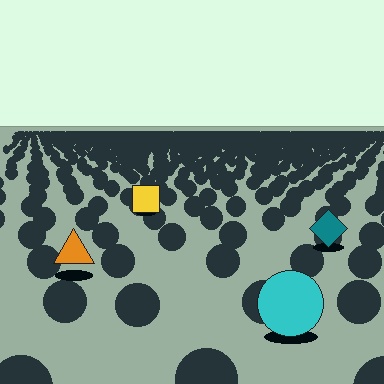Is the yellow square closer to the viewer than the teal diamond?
No. The teal diamond is closer — you can tell from the texture gradient: the ground texture is coarser near it.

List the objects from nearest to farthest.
From nearest to farthest: the cyan circle, the orange triangle, the teal diamond, the yellow square.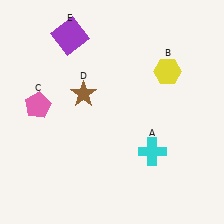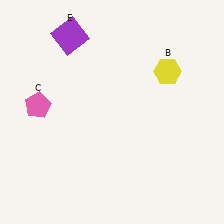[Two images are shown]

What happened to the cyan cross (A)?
The cyan cross (A) was removed in Image 2. It was in the bottom-right area of Image 1.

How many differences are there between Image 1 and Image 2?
There are 2 differences between the two images.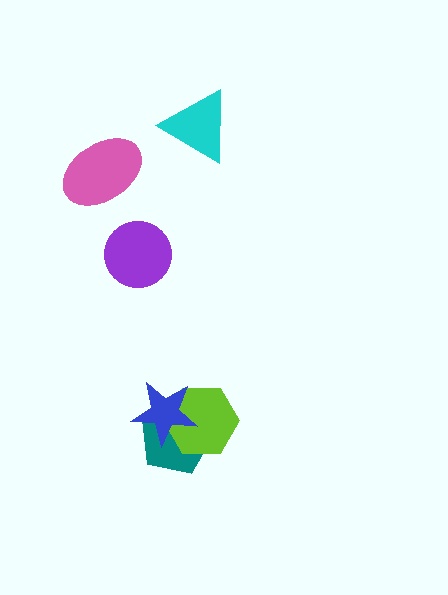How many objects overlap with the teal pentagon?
2 objects overlap with the teal pentagon.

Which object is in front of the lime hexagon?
The blue star is in front of the lime hexagon.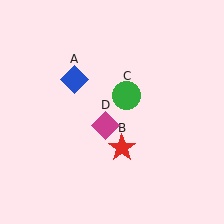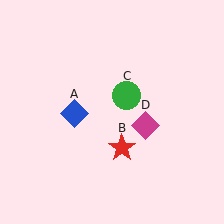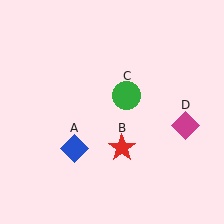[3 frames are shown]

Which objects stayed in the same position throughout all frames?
Red star (object B) and green circle (object C) remained stationary.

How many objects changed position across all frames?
2 objects changed position: blue diamond (object A), magenta diamond (object D).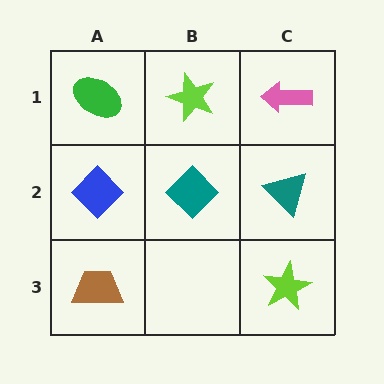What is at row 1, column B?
A lime star.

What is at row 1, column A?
A green ellipse.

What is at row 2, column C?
A teal triangle.